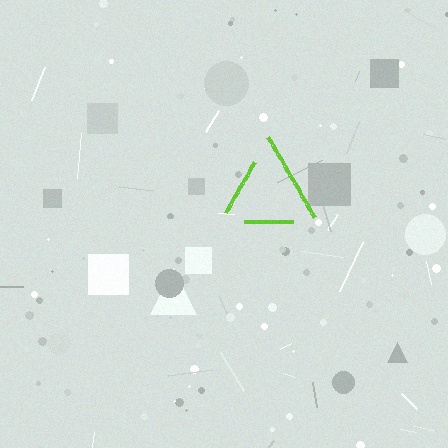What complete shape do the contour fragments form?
The contour fragments form a triangle.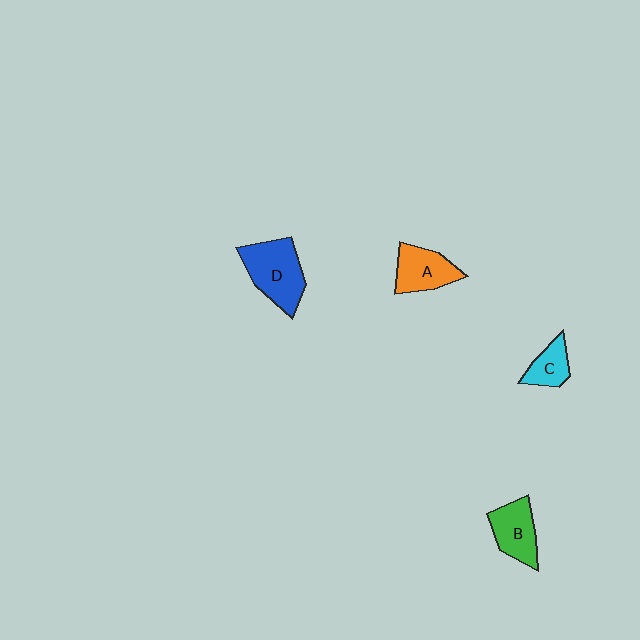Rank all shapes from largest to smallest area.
From largest to smallest: D (blue), B (green), A (orange), C (cyan).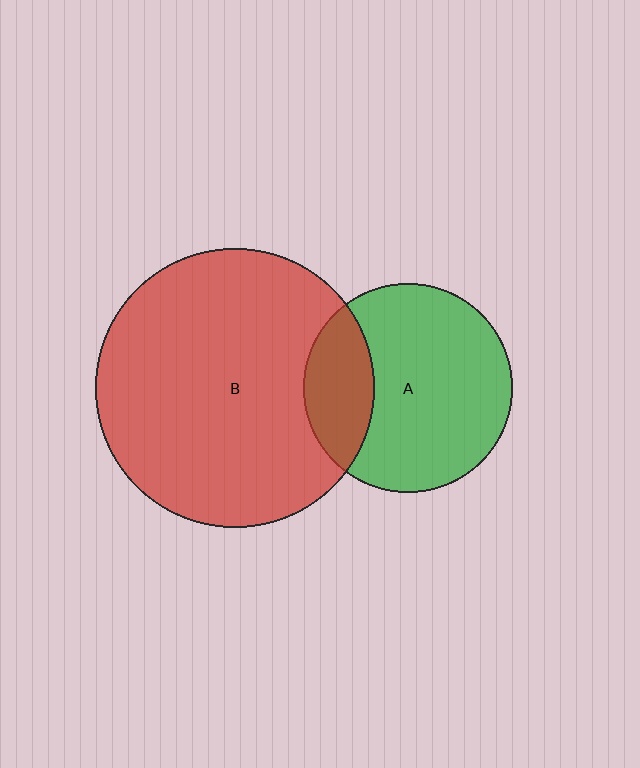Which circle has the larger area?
Circle B (red).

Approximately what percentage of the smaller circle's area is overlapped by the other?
Approximately 25%.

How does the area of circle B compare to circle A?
Approximately 1.8 times.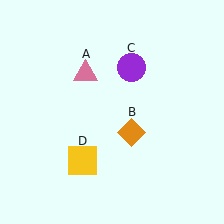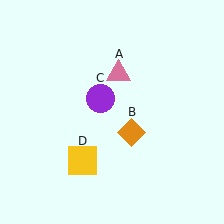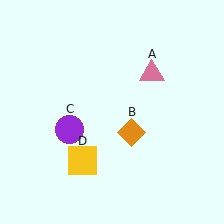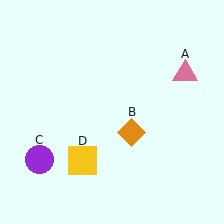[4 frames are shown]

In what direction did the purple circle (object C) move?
The purple circle (object C) moved down and to the left.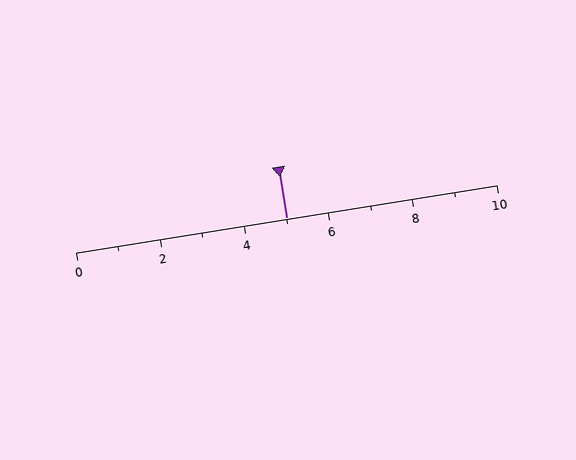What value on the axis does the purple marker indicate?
The marker indicates approximately 5.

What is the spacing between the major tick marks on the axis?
The major ticks are spaced 2 apart.